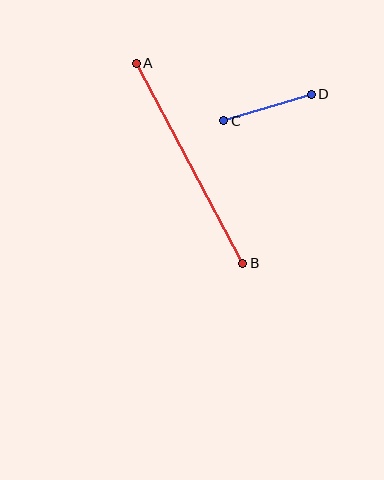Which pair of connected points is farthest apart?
Points A and B are farthest apart.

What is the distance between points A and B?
The distance is approximately 226 pixels.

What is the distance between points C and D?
The distance is approximately 91 pixels.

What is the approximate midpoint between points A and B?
The midpoint is at approximately (190, 163) pixels.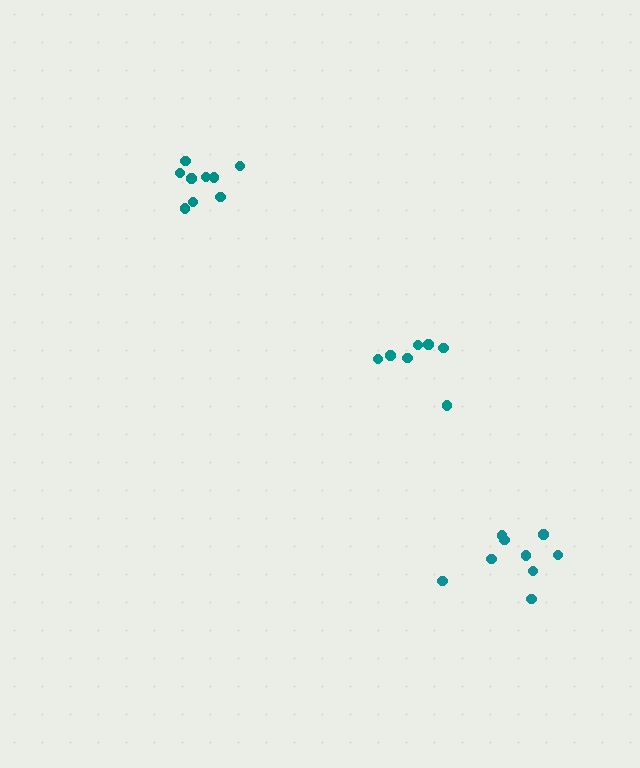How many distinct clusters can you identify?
There are 3 distinct clusters.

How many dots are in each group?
Group 1: 7 dots, Group 2: 9 dots, Group 3: 9 dots (25 total).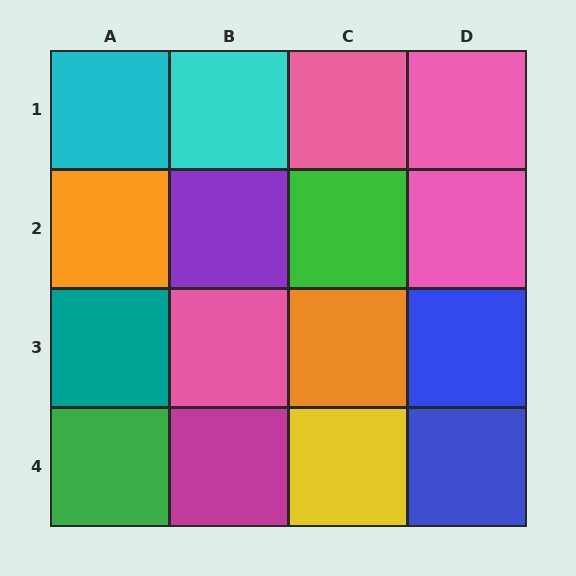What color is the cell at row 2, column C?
Green.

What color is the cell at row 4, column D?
Blue.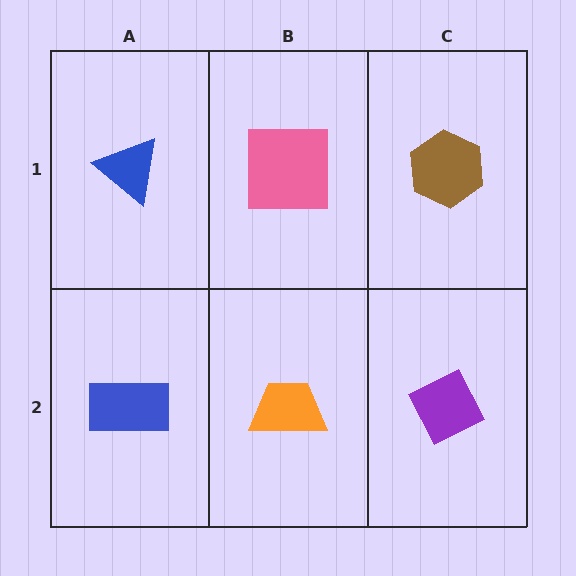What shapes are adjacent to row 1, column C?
A purple diamond (row 2, column C), a pink square (row 1, column B).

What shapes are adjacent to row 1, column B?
An orange trapezoid (row 2, column B), a blue triangle (row 1, column A), a brown hexagon (row 1, column C).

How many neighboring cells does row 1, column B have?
3.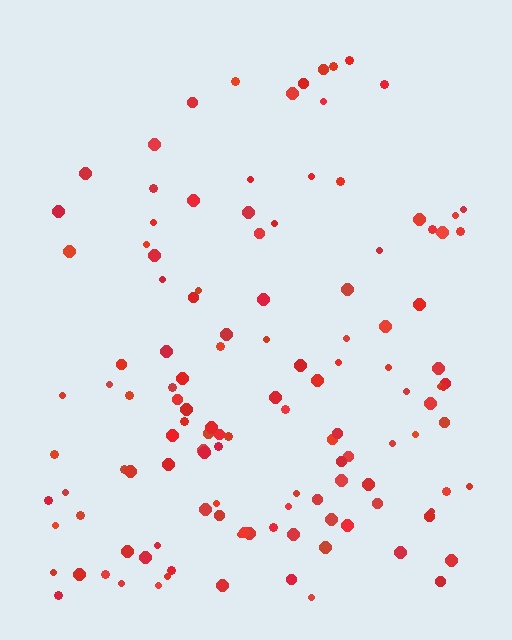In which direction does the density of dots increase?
From top to bottom, with the bottom side densest.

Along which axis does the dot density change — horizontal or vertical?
Vertical.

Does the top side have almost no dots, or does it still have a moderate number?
Still a moderate number, just noticeably fewer than the bottom.